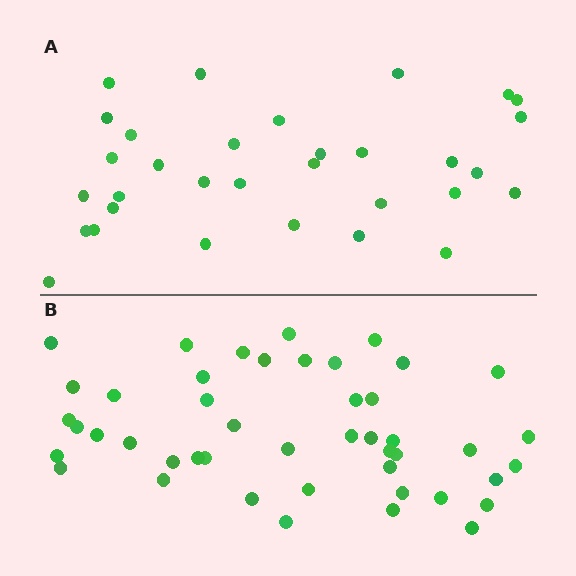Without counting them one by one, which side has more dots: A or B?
Region B (the bottom region) has more dots.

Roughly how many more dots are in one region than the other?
Region B has approximately 15 more dots than region A.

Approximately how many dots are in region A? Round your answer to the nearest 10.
About 30 dots. (The exact count is 32, which rounds to 30.)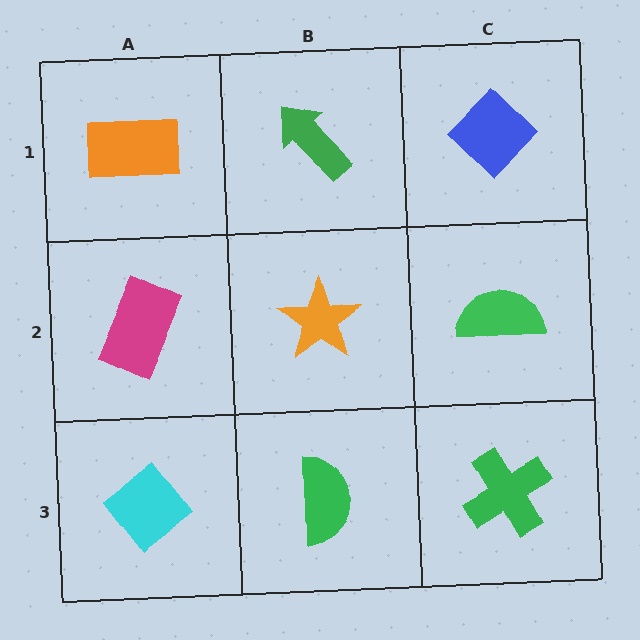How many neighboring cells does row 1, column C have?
2.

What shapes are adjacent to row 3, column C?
A green semicircle (row 2, column C), a green semicircle (row 3, column B).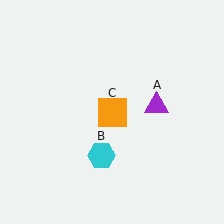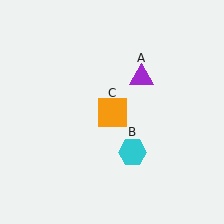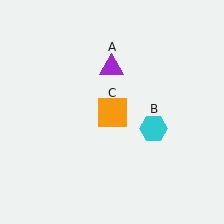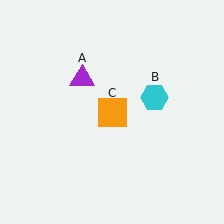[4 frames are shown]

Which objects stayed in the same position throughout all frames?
Orange square (object C) remained stationary.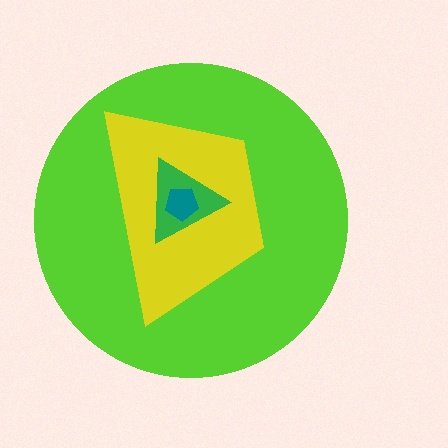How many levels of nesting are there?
4.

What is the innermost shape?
The teal pentagon.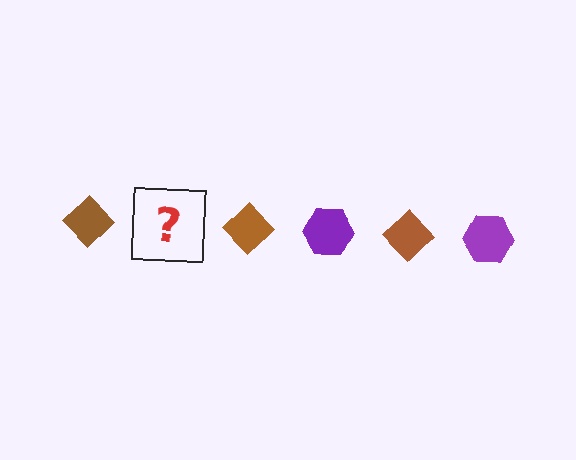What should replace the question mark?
The question mark should be replaced with a purple hexagon.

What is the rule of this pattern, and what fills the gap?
The rule is that the pattern alternates between brown diamond and purple hexagon. The gap should be filled with a purple hexagon.